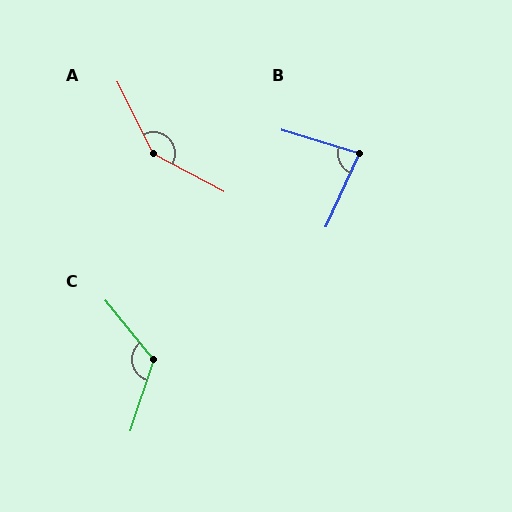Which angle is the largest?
A, at approximately 145 degrees.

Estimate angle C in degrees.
Approximately 122 degrees.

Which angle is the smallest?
B, at approximately 82 degrees.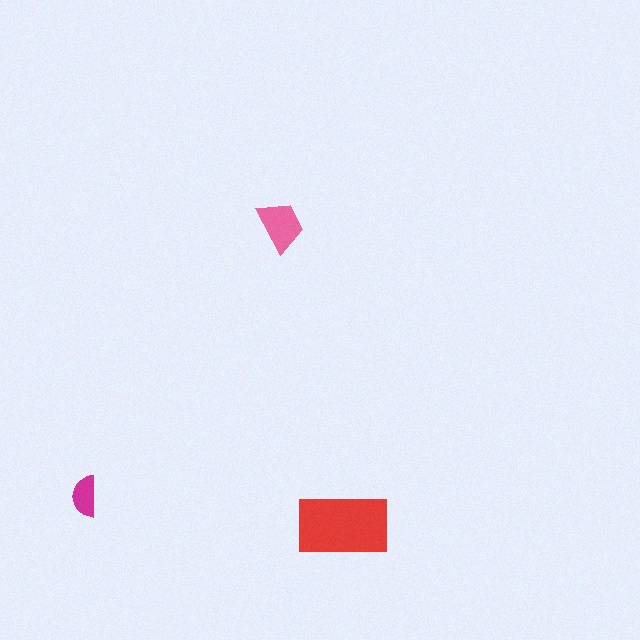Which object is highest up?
The pink trapezoid is topmost.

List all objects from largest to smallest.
The red rectangle, the pink trapezoid, the magenta semicircle.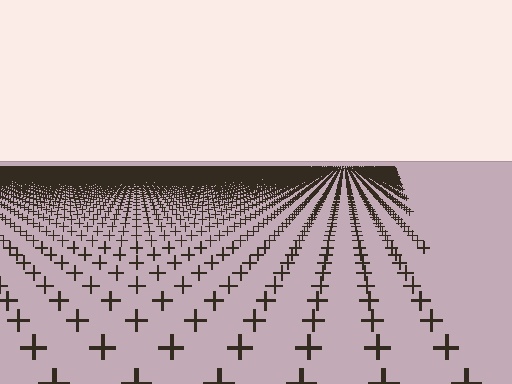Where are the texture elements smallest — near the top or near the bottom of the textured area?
Near the top.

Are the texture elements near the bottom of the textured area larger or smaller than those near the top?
Larger. Near the bottom, elements are closer to the viewer and appear at a bigger on-screen size.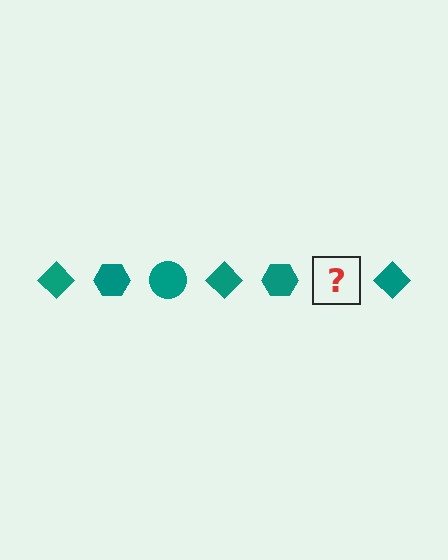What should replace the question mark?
The question mark should be replaced with a teal circle.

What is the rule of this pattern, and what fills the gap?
The rule is that the pattern cycles through diamond, hexagon, circle shapes in teal. The gap should be filled with a teal circle.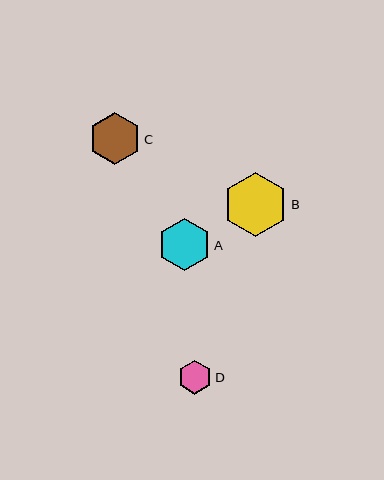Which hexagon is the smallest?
Hexagon D is the smallest with a size of approximately 34 pixels.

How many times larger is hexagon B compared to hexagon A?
Hexagon B is approximately 1.2 times the size of hexagon A.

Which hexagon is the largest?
Hexagon B is the largest with a size of approximately 65 pixels.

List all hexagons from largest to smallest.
From largest to smallest: B, A, C, D.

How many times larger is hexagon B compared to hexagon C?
Hexagon B is approximately 1.2 times the size of hexagon C.